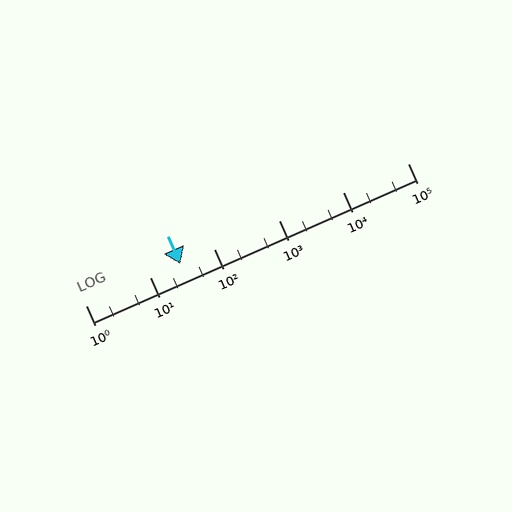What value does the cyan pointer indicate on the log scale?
The pointer indicates approximately 30.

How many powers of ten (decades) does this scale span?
The scale spans 5 decades, from 1 to 100000.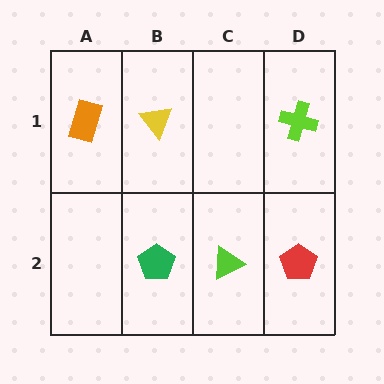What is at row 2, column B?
A green pentagon.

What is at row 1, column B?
A yellow triangle.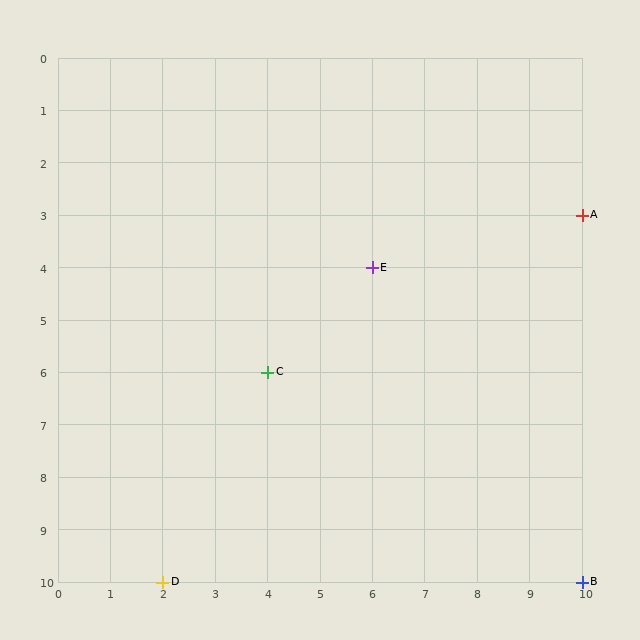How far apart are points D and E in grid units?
Points D and E are 4 columns and 6 rows apart (about 7.2 grid units diagonally).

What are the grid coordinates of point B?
Point B is at grid coordinates (10, 10).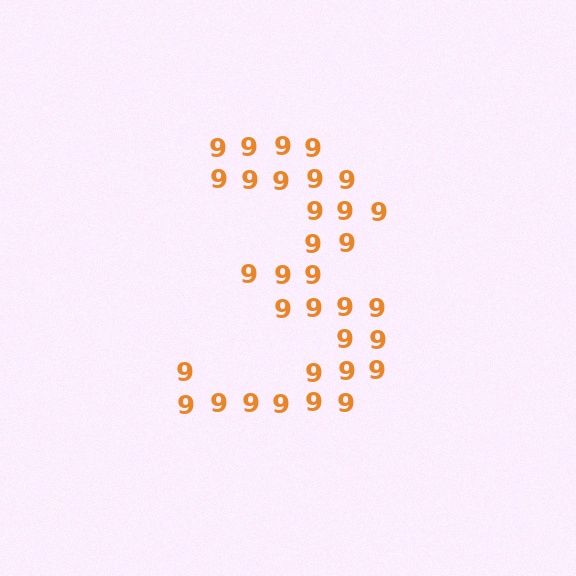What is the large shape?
The large shape is the digit 3.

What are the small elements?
The small elements are digit 9's.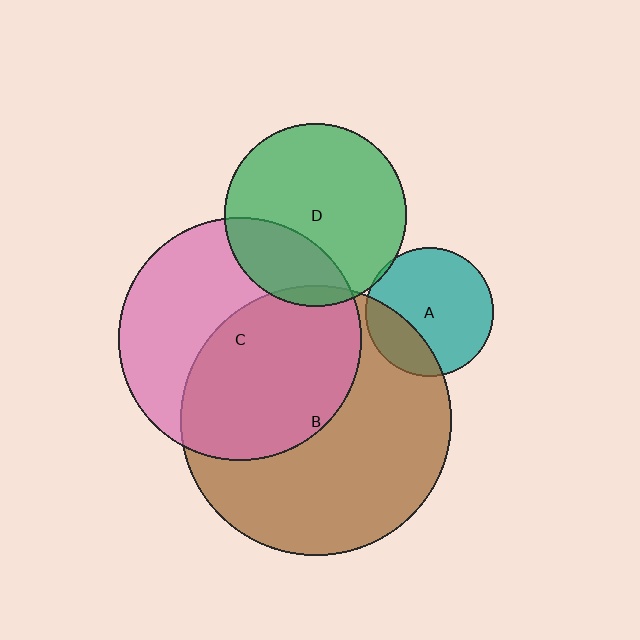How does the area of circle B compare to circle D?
Approximately 2.2 times.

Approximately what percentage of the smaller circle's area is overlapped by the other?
Approximately 5%.